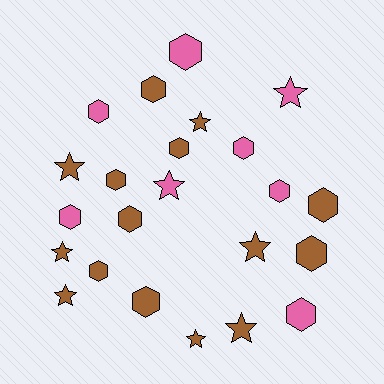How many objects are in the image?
There are 23 objects.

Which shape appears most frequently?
Hexagon, with 14 objects.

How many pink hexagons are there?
There are 6 pink hexagons.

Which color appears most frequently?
Brown, with 15 objects.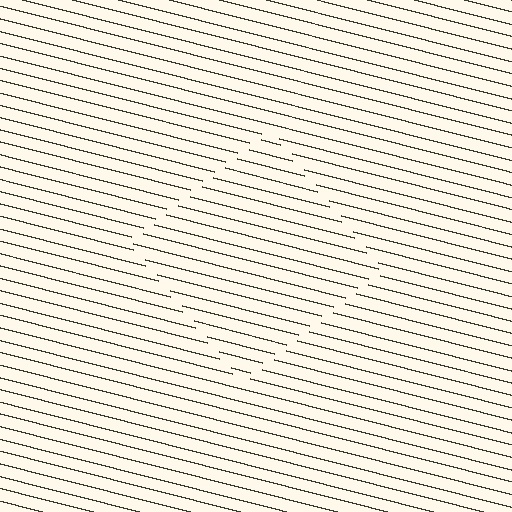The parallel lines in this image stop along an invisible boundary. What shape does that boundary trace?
An illusory square. The interior of the shape contains the same grating, shifted by half a period — the contour is defined by the phase discontinuity where line-ends from the inner and outer gratings abut.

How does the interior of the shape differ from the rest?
The interior of the shape contains the same grating, shifted by half a period — the contour is defined by the phase discontinuity where line-ends from the inner and outer gratings abut.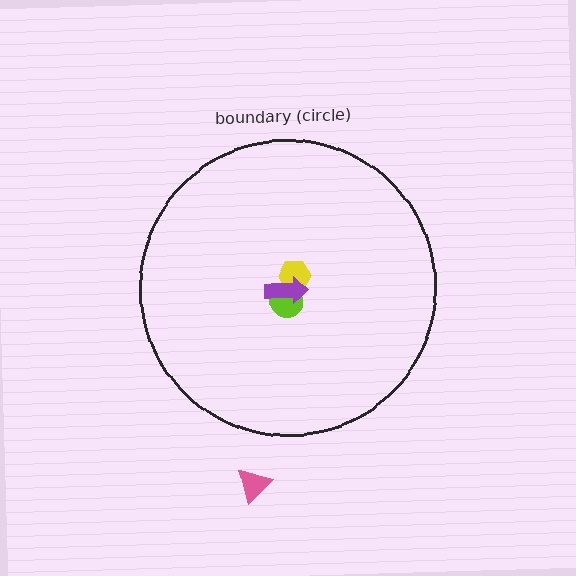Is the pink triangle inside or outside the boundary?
Outside.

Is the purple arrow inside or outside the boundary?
Inside.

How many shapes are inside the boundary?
3 inside, 1 outside.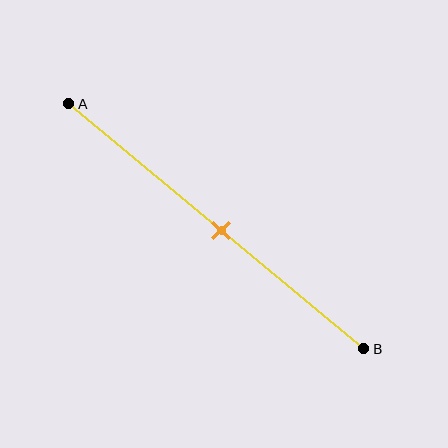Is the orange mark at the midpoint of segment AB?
Yes, the mark is approximately at the midpoint.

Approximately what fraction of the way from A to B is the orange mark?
The orange mark is approximately 50% of the way from A to B.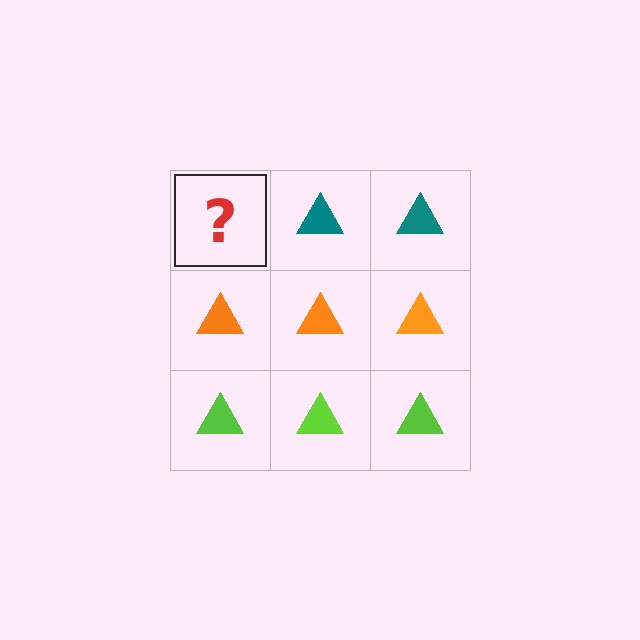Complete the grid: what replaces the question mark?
The question mark should be replaced with a teal triangle.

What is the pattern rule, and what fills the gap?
The rule is that each row has a consistent color. The gap should be filled with a teal triangle.